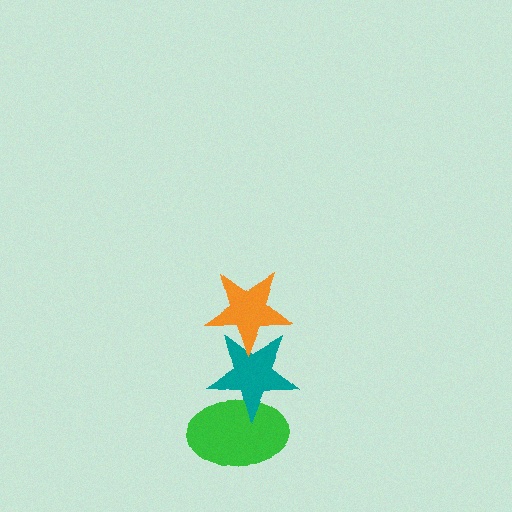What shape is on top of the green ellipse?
The teal star is on top of the green ellipse.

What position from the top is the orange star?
The orange star is 1st from the top.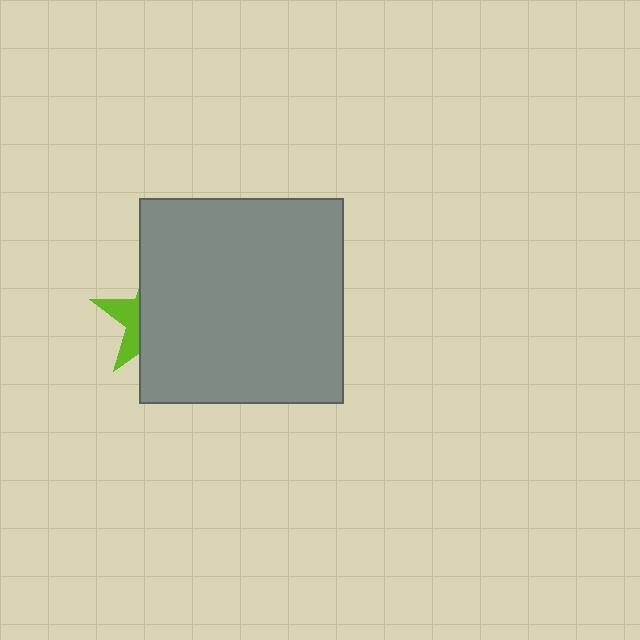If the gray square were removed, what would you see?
You would see the complete lime star.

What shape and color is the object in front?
The object in front is a gray square.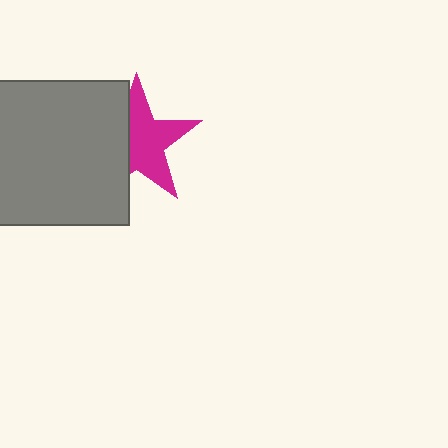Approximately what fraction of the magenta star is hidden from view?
Roughly 38% of the magenta star is hidden behind the gray square.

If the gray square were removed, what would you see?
You would see the complete magenta star.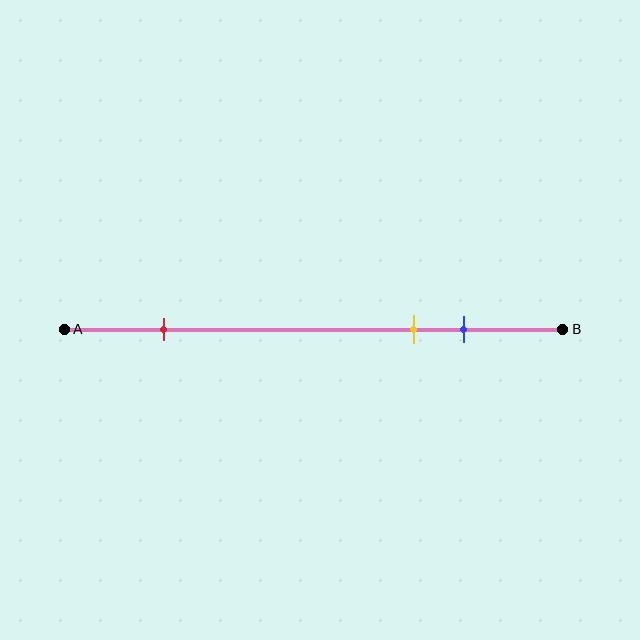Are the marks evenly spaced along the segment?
No, the marks are not evenly spaced.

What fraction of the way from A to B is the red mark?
The red mark is approximately 20% (0.2) of the way from A to B.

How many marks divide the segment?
There are 3 marks dividing the segment.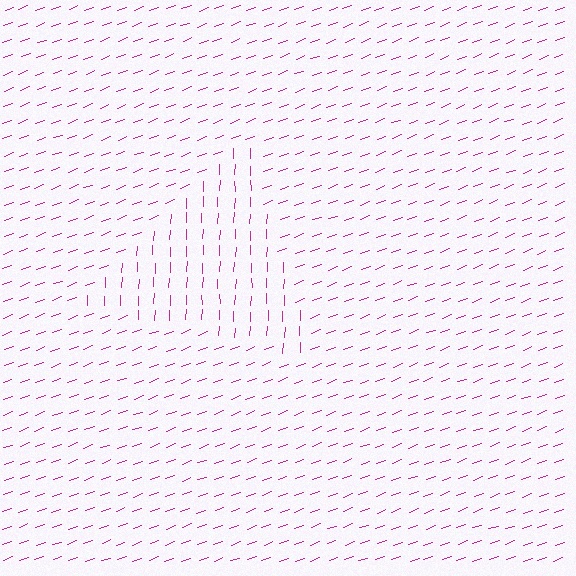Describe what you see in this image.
The image is filled with small magenta line segments. A triangle region in the image has lines oriented differently from the surrounding lines, creating a visible texture boundary.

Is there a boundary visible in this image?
Yes, there is a texture boundary formed by a change in line orientation.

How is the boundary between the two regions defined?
The boundary is defined purely by a change in line orientation (approximately 68 degrees difference). All lines are the same color and thickness.